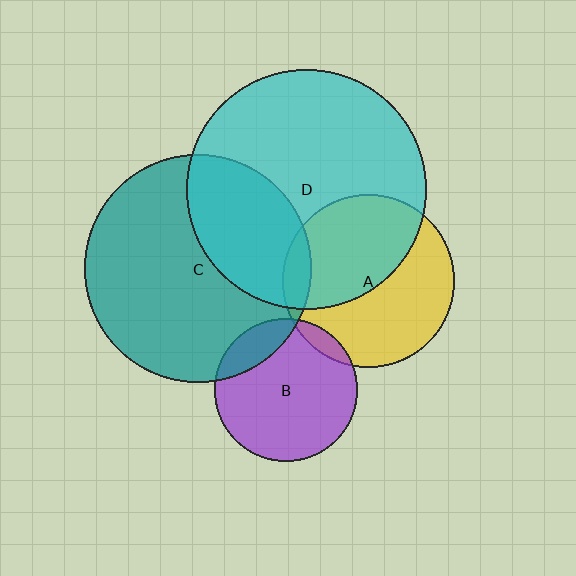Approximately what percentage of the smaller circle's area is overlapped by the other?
Approximately 50%.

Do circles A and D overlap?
Yes.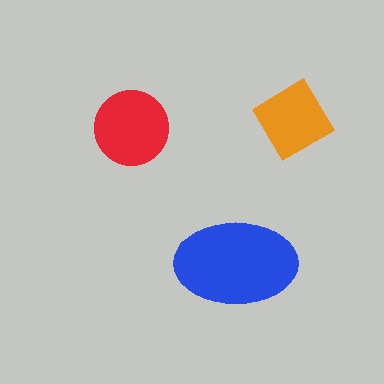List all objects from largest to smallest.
The blue ellipse, the red circle, the orange diamond.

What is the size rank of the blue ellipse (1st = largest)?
1st.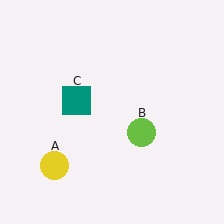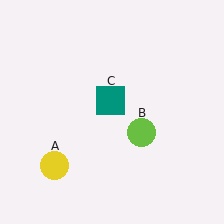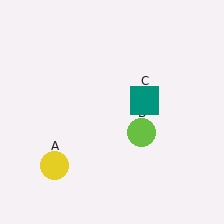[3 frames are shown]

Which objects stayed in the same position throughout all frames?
Yellow circle (object A) and lime circle (object B) remained stationary.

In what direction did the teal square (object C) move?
The teal square (object C) moved right.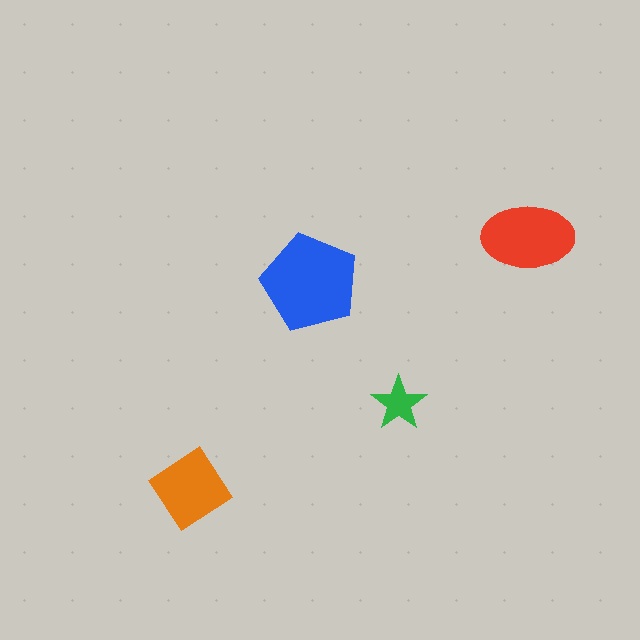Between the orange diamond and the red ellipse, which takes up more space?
The red ellipse.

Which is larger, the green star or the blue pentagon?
The blue pentagon.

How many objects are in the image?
There are 4 objects in the image.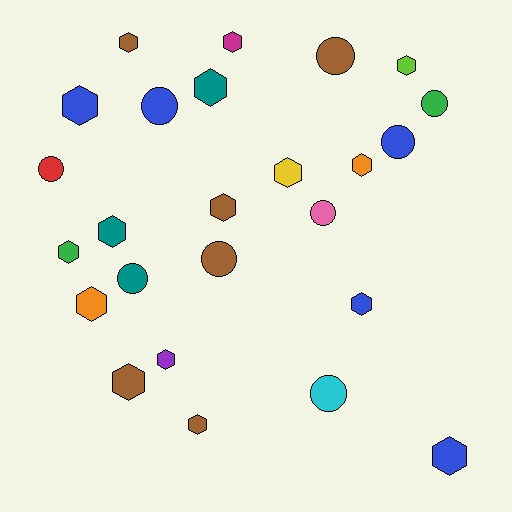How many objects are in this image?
There are 25 objects.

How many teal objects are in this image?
There are 3 teal objects.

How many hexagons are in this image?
There are 16 hexagons.